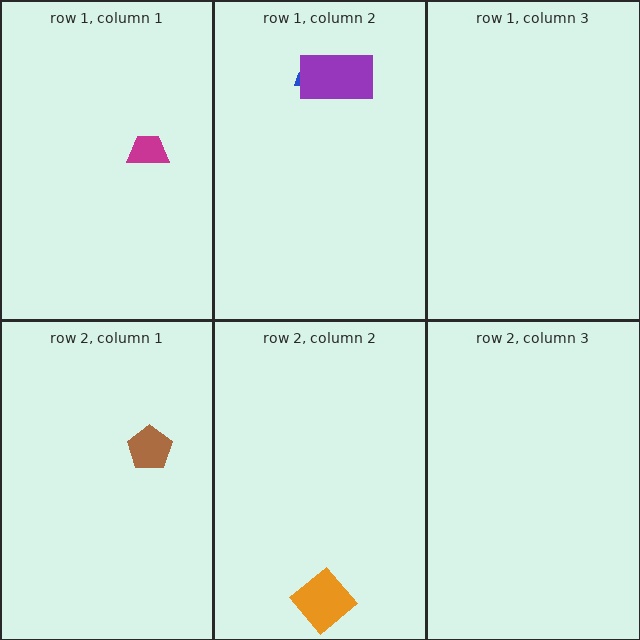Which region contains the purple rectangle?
The row 1, column 2 region.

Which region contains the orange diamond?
The row 2, column 2 region.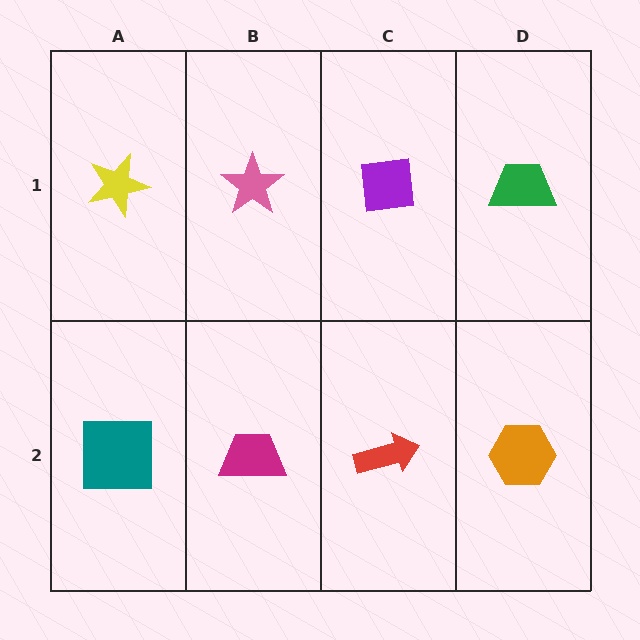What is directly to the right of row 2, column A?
A magenta trapezoid.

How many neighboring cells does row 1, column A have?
2.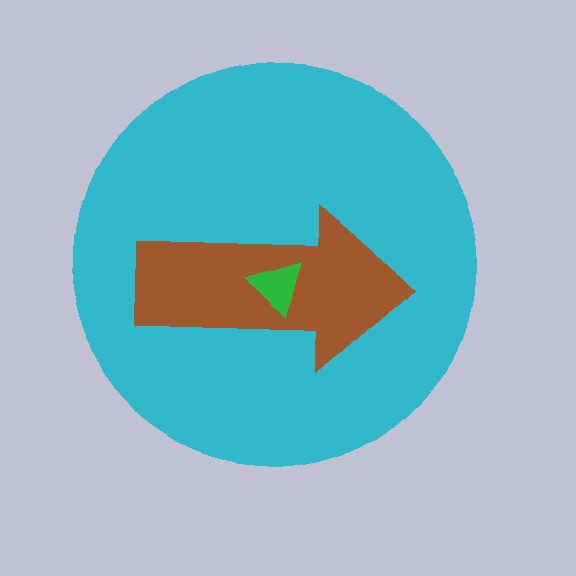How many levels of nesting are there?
3.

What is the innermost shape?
The green triangle.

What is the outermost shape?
The cyan circle.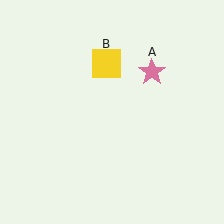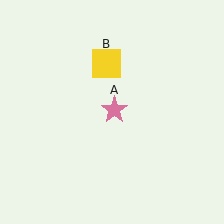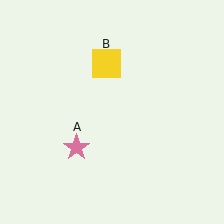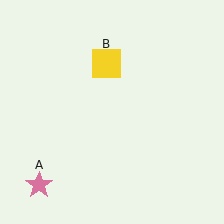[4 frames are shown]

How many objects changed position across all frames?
1 object changed position: pink star (object A).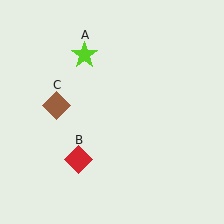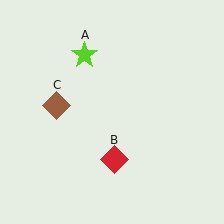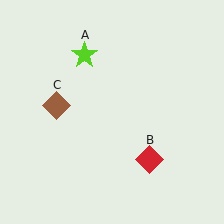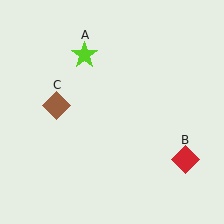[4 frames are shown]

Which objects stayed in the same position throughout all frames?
Lime star (object A) and brown diamond (object C) remained stationary.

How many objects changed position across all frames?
1 object changed position: red diamond (object B).